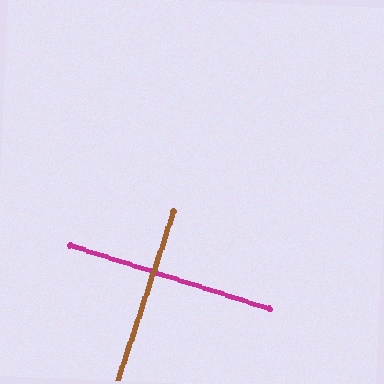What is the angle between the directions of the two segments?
Approximately 90 degrees.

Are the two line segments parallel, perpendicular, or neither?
Perpendicular — they meet at approximately 90°.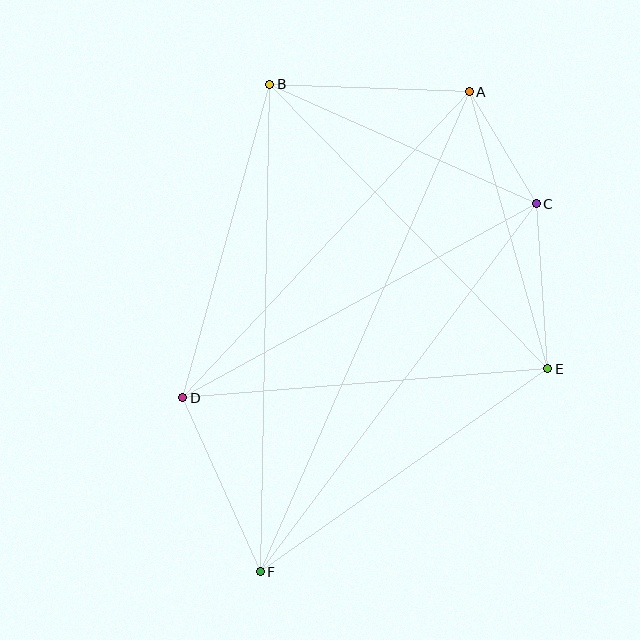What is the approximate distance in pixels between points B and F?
The distance between B and F is approximately 488 pixels.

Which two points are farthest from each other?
Points A and F are farthest from each other.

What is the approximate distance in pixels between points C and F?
The distance between C and F is approximately 460 pixels.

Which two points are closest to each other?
Points A and C are closest to each other.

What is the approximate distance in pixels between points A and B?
The distance between A and B is approximately 200 pixels.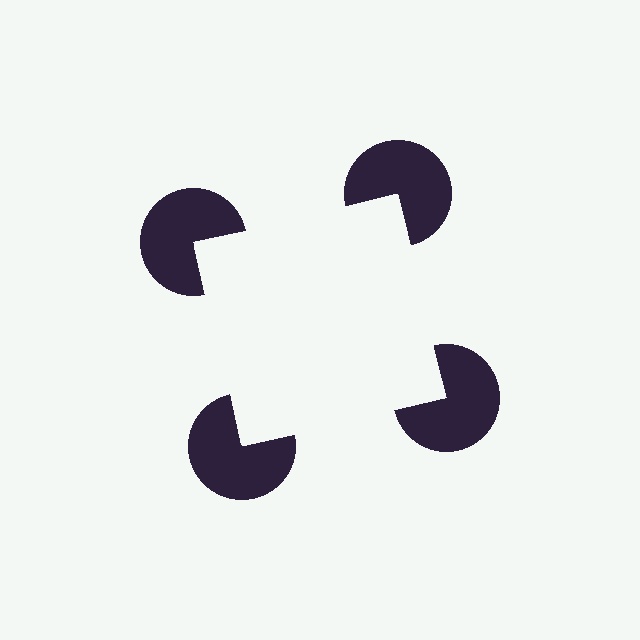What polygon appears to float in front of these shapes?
An illusory square — its edges are inferred from the aligned wedge cuts in the pac-man discs, not physically drawn.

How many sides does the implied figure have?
4 sides.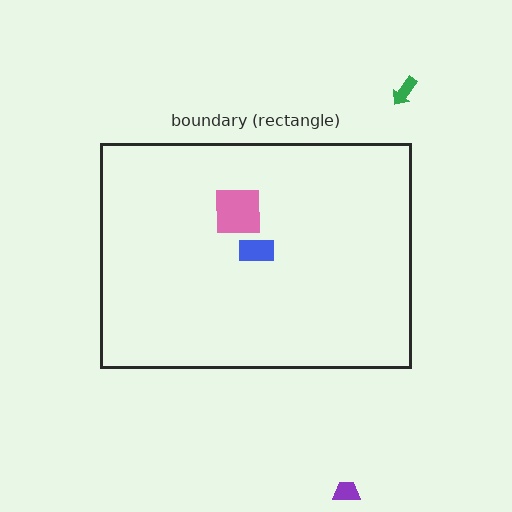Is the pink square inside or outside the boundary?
Inside.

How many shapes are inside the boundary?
2 inside, 2 outside.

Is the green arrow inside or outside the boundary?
Outside.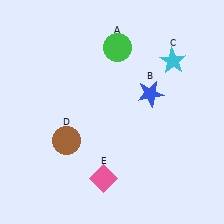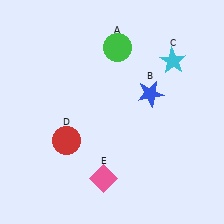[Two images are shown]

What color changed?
The circle (D) changed from brown in Image 1 to red in Image 2.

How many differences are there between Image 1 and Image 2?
There is 1 difference between the two images.